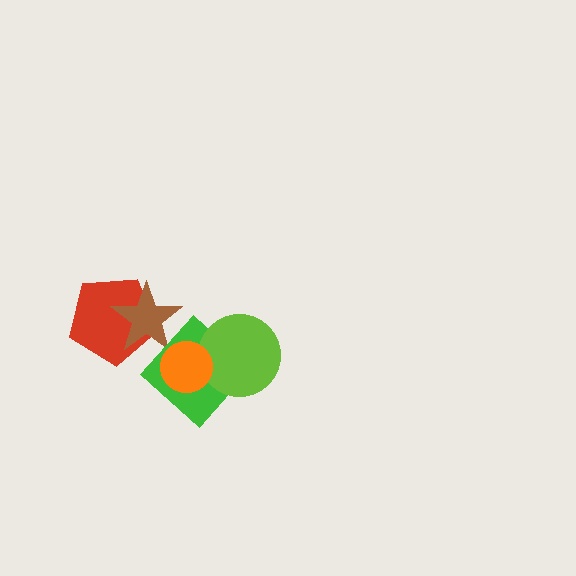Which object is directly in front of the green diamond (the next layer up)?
The lime circle is directly in front of the green diamond.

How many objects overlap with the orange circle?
2 objects overlap with the orange circle.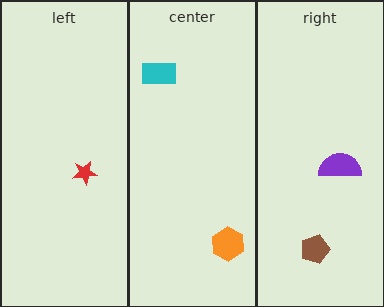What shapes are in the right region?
The brown pentagon, the purple semicircle.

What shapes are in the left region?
The red star.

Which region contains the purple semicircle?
The right region.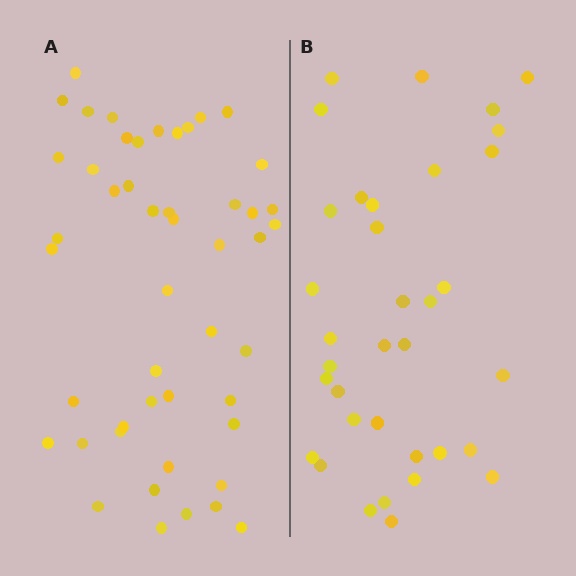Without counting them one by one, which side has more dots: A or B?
Region A (the left region) has more dots.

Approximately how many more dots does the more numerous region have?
Region A has approximately 15 more dots than region B.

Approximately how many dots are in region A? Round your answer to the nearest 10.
About 50 dots. (The exact count is 48, which rounds to 50.)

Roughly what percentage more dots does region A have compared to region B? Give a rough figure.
About 35% more.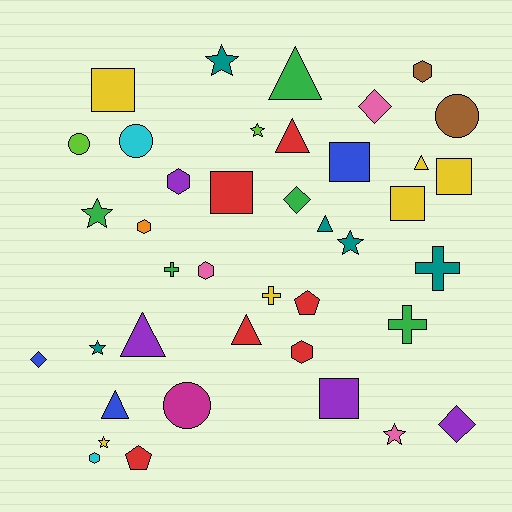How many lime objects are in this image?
There are 2 lime objects.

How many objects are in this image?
There are 40 objects.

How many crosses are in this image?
There are 4 crosses.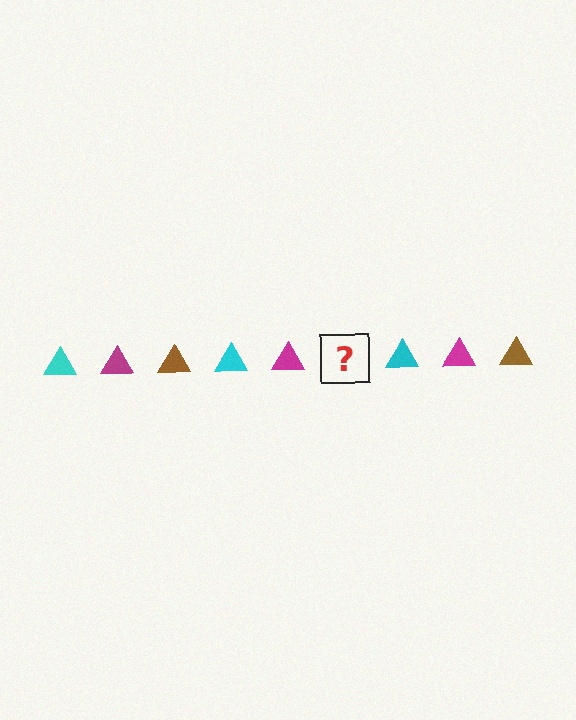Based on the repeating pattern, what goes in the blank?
The blank should be a brown triangle.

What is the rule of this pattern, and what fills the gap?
The rule is that the pattern cycles through cyan, magenta, brown triangles. The gap should be filled with a brown triangle.